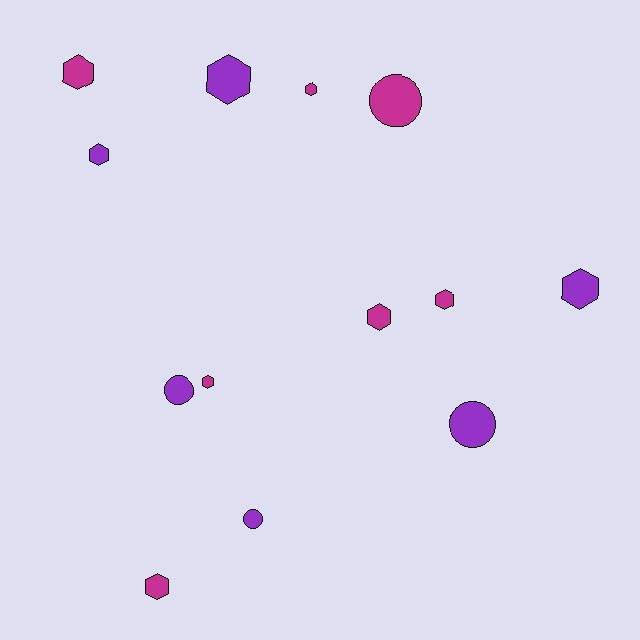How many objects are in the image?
There are 13 objects.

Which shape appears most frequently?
Hexagon, with 9 objects.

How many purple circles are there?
There are 3 purple circles.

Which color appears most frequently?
Magenta, with 7 objects.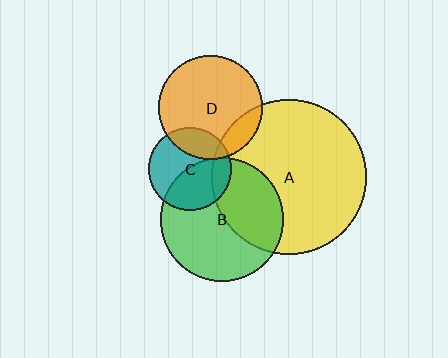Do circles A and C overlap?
Yes.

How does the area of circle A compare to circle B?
Approximately 1.6 times.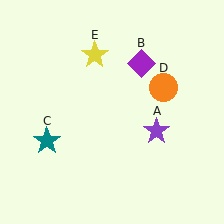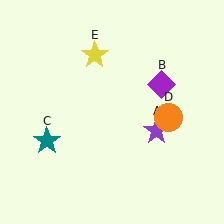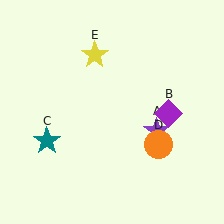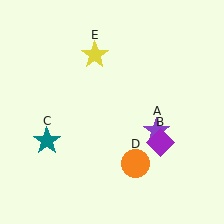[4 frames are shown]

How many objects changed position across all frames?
2 objects changed position: purple diamond (object B), orange circle (object D).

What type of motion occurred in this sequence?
The purple diamond (object B), orange circle (object D) rotated clockwise around the center of the scene.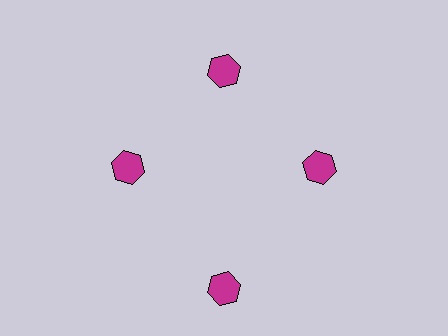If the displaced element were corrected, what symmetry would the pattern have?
It would have 4-fold rotational symmetry — the pattern would map onto itself every 90 degrees.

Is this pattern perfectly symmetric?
No. The 4 magenta hexagons are arranged in a ring, but one element near the 6 o'clock position is pushed outward from the center, breaking the 4-fold rotational symmetry.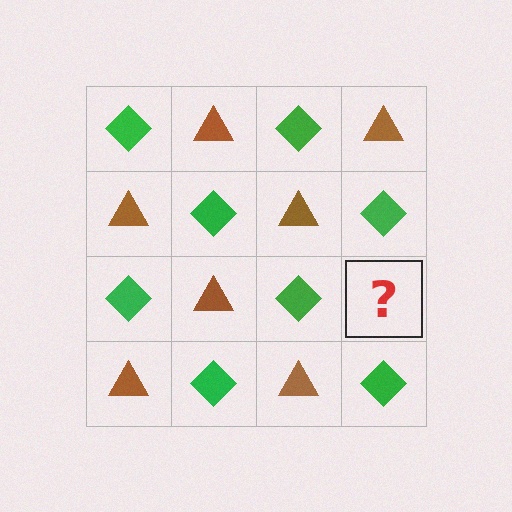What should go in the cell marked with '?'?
The missing cell should contain a brown triangle.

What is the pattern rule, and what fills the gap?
The rule is that it alternates green diamond and brown triangle in a checkerboard pattern. The gap should be filled with a brown triangle.